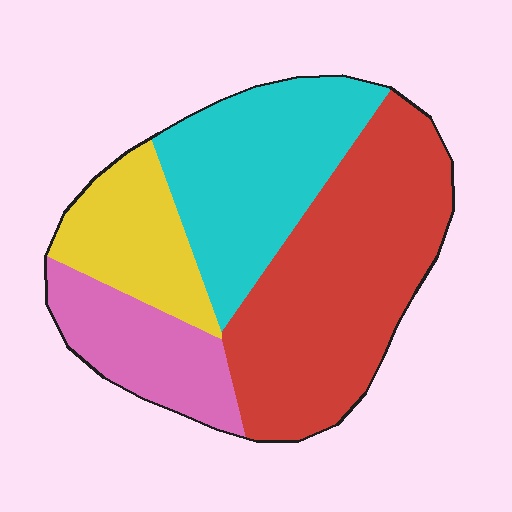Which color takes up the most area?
Red, at roughly 40%.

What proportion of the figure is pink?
Pink covers around 15% of the figure.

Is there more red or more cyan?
Red.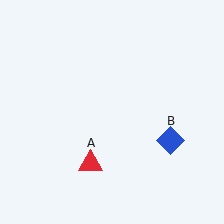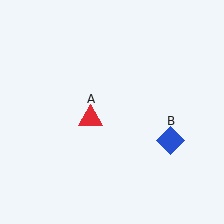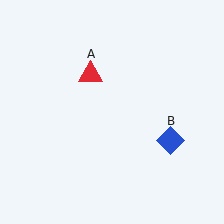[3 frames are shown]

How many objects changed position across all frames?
1 object changed position: red triangle (object A).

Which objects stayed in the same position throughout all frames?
Blue diamond (object B) remained stationary.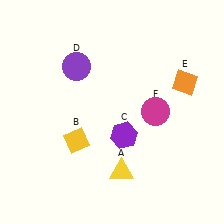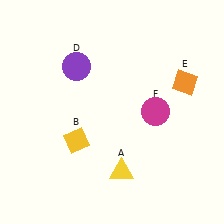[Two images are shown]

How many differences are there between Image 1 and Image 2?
There is 1 difference between the two images.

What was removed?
The purple hexagon (C) was removed in Image 2.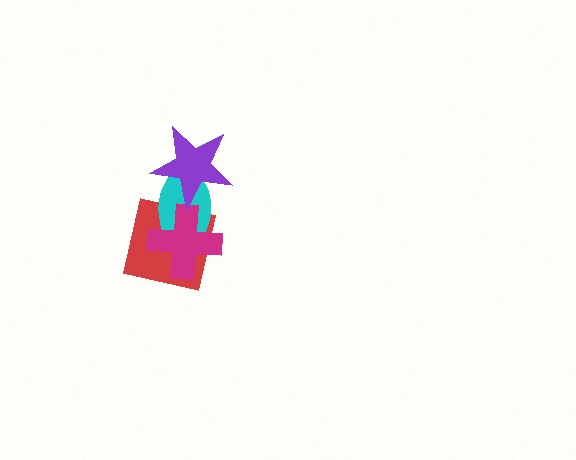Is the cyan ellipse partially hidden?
Yes, it is partially covered by another shape.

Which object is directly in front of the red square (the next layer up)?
The cyan ellipse is directly in front of the red square.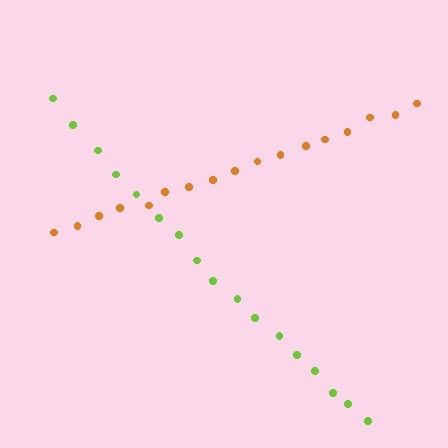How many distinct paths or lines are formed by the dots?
There are 2 distinct paths.